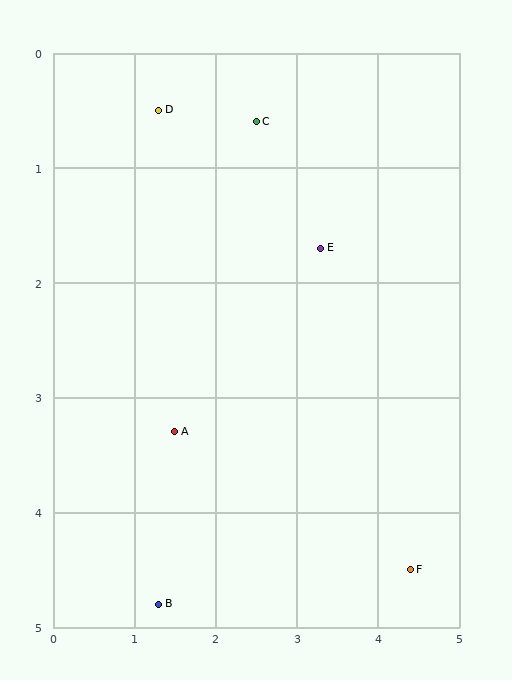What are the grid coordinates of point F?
Point F is at approximately (4.4, 4.5).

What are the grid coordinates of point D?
Point D is at approximately (1.3, 0.5).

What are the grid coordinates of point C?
Point C is at approximately (2.5, 0.6).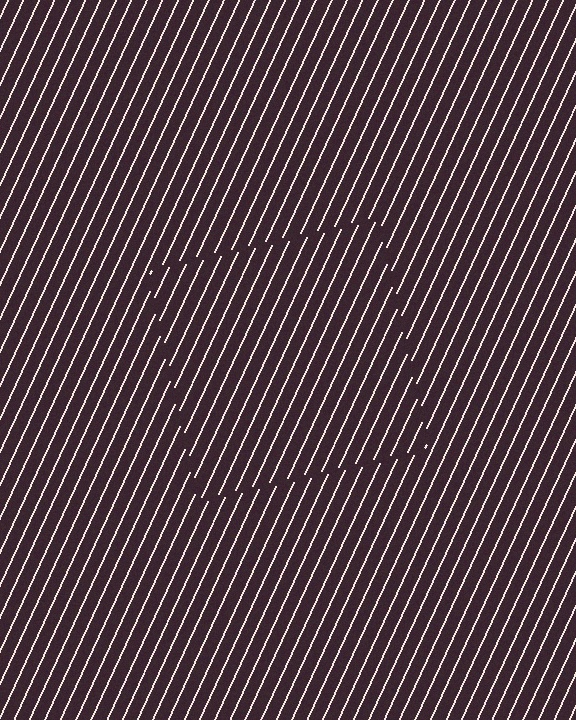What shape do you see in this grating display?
An illusory square. The interior of the shape contains the same grating, shifted by half a period — the contour is defined by the phase discontinuity where line-ends from the inner and outer gratings abut.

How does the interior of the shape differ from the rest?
The interior of the shape contains the same grating, shifted by half a period — the contour is defined by the phase discontinuity where line-ends from the inner and outer gratings abut.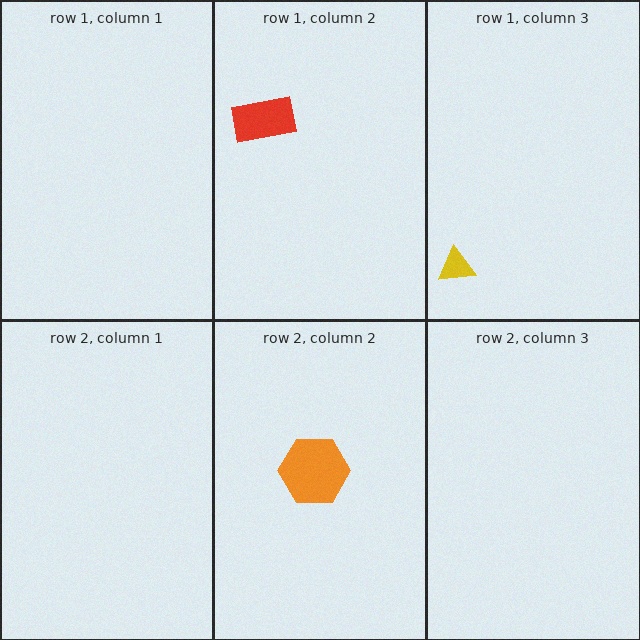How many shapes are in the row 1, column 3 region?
1.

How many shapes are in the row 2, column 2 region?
1.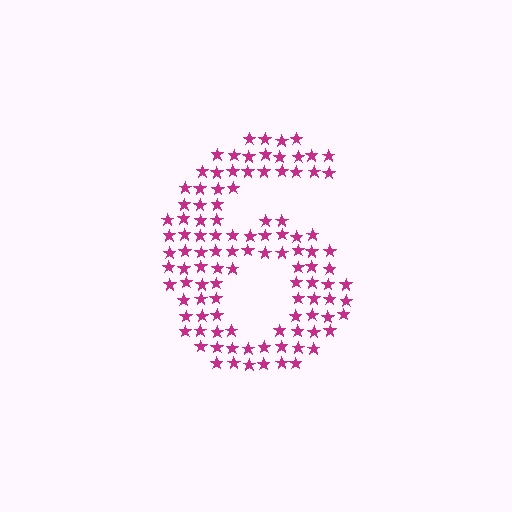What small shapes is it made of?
It is made of small stars.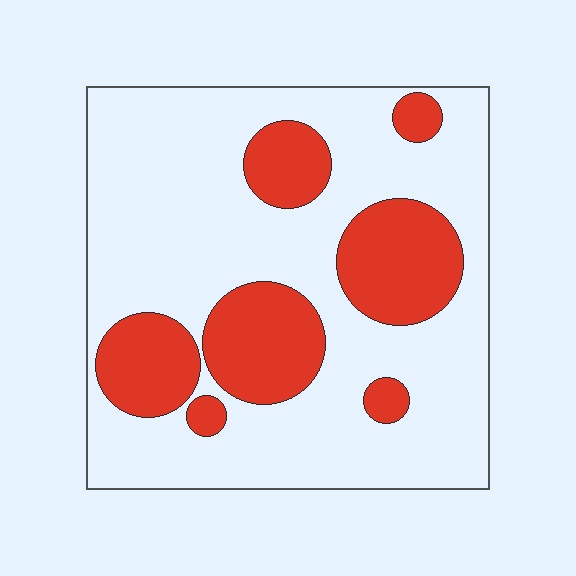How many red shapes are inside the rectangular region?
7.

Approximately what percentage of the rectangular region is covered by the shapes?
Approximately 30%.